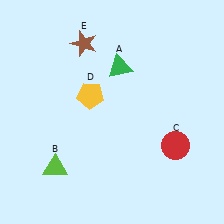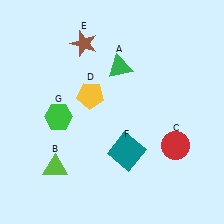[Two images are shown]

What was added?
A teal square (F), a green hexagon (G) were added in Image 2.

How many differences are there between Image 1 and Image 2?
There are 2 differences between the two images.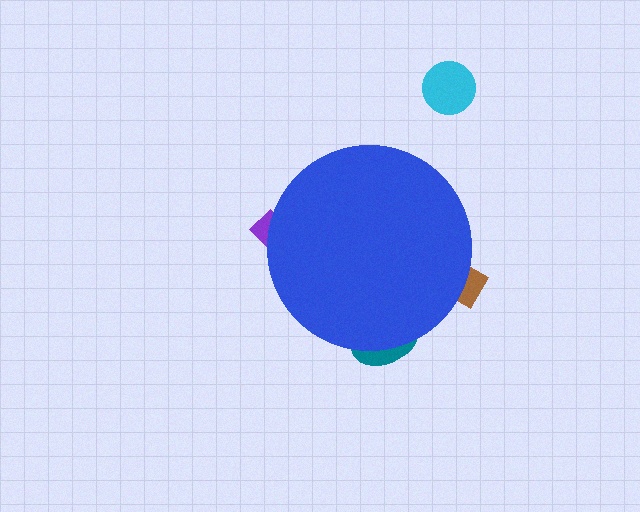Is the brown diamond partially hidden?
Yes, the brown diamond is partially hidden behind the blue circle.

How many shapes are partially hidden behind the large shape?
3 shapes are partially hidden.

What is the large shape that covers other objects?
A blue circle.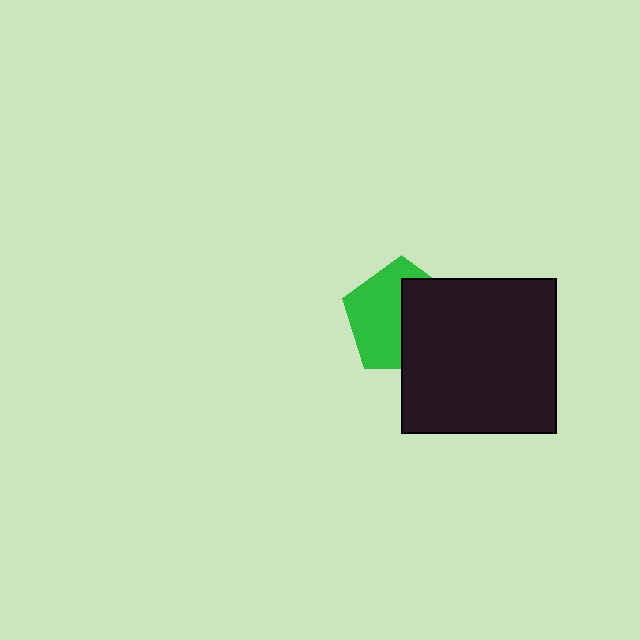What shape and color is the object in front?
The object in front is a black square.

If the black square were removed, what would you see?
You would see the complete green pentagon.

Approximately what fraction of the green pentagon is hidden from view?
Roughly 46% of the green pentagon is hidden behind the black square.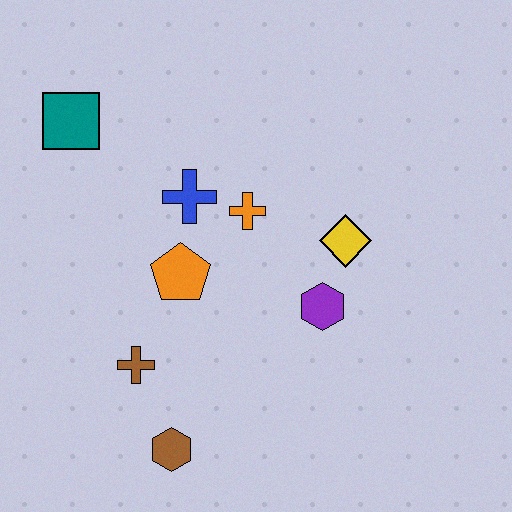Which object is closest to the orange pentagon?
The blue cross is closest to the orange pentagon.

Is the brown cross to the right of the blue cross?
No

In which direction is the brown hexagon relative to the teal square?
The brown hexagon is below the teal square.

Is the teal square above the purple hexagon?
Yes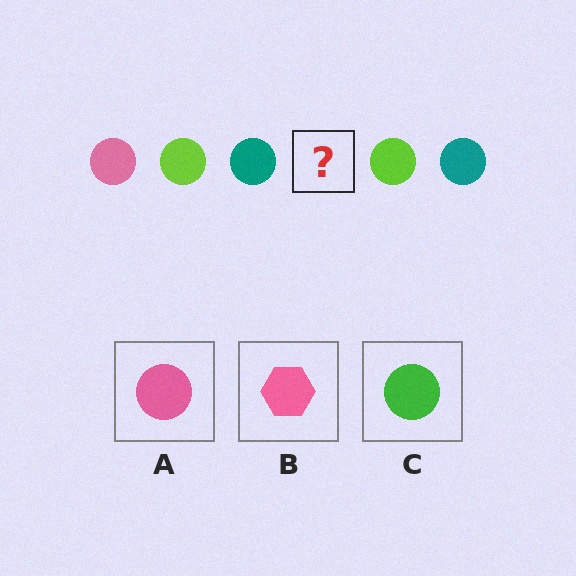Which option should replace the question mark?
Option A.